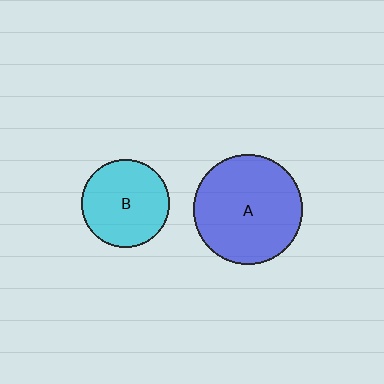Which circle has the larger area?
Circle A (blue).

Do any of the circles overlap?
No, none of the circles overlap.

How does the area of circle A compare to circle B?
Approximately 1.6 times.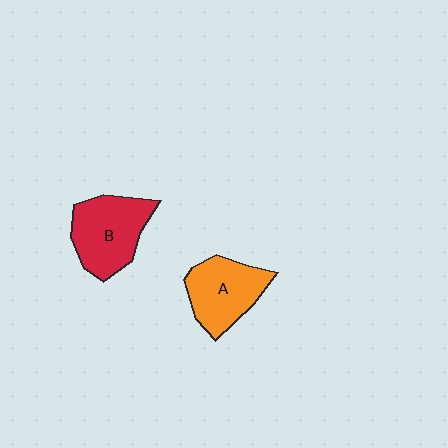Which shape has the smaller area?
Shape A (orange).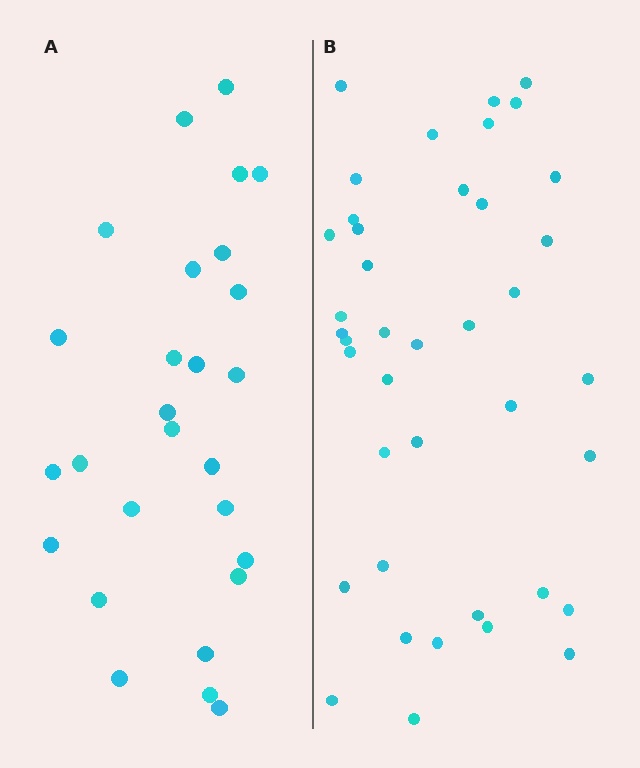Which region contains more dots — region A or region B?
Region B (the right region) has more dots.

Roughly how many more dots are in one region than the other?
Region B has approximately 15 more dots than region A.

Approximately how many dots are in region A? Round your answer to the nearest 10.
About 30 dots. (The exact count is 27, which rounds to 30.)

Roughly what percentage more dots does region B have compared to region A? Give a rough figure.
About 50% more.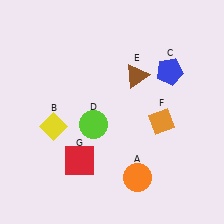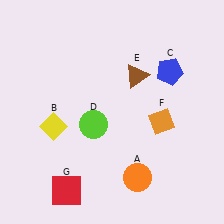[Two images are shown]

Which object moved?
The red square (G) moved down.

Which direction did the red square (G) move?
The red square (G) moved down.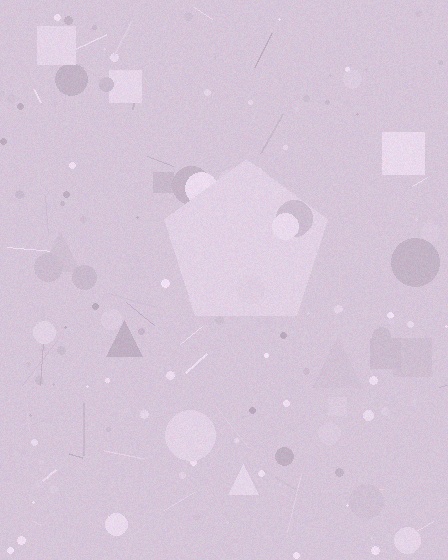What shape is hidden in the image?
A pentagon is hidden in the image.